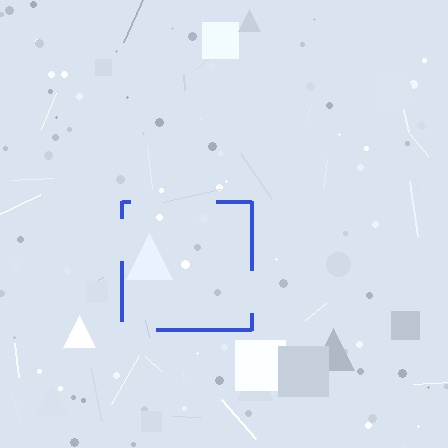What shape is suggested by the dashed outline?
The dashed outline suggests a square.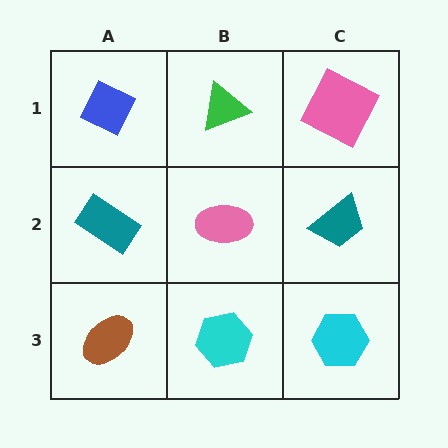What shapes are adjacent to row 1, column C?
A teal trapezoid (row 2, column C), a green triangle (row 1, column B).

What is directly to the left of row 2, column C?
A pink ellipse.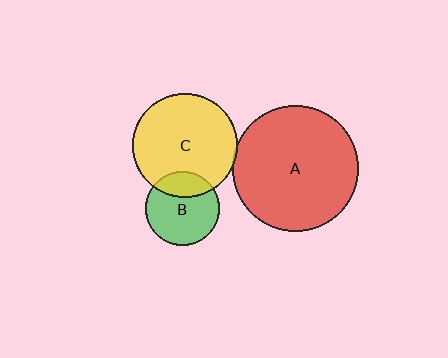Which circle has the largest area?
Circle A (red).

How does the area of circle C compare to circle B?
Approximately 2.0 times.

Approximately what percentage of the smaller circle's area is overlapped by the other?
Approximately 5%.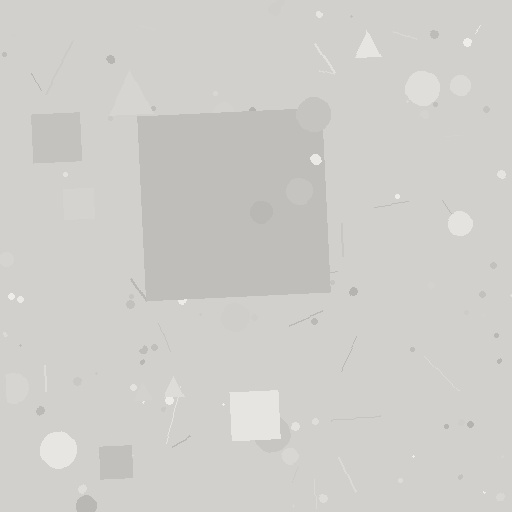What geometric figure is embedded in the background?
A square is embedded in the background.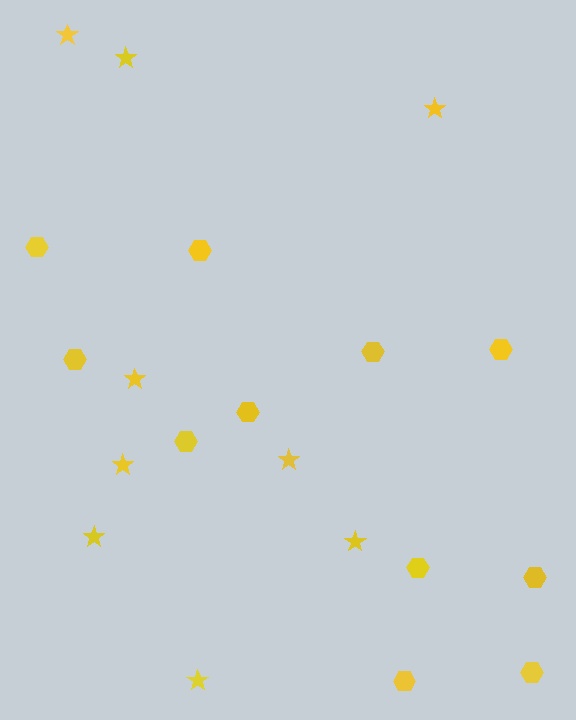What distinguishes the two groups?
There are 2 groups: one group of stars (9) and one group of hexagons (11).